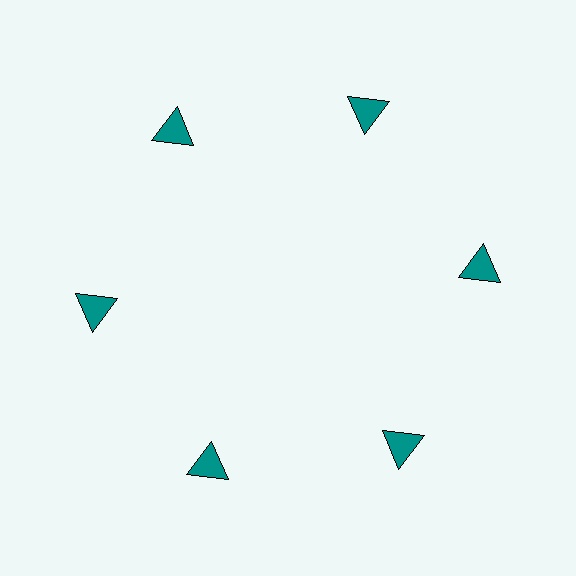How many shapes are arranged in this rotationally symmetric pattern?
There are 6 shapes, arranged in 6 groups of 1.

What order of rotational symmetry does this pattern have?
This pattern has 6-fold rotational symmetry.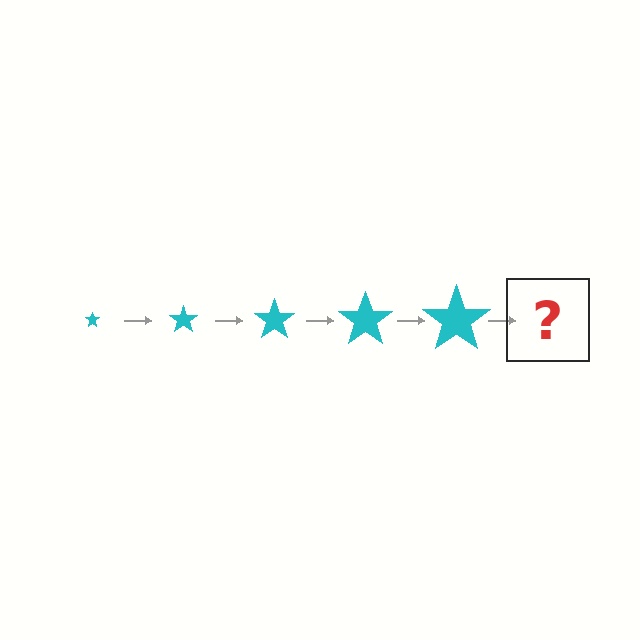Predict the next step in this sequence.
The next step is a cyan star, larger than the previous one.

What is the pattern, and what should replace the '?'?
The pattern is that the star gets progressively larger each step. The '?' should be a cyan star, larger than the previous one.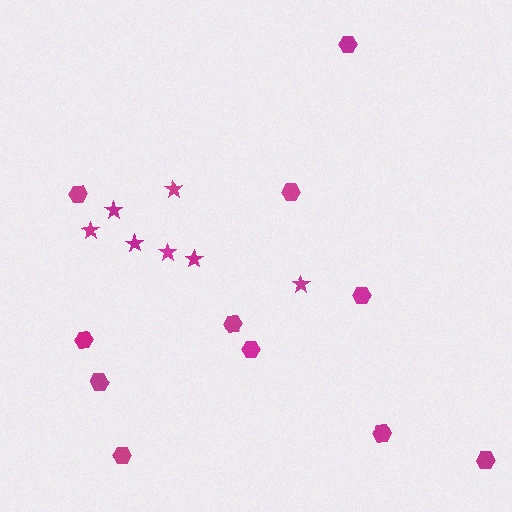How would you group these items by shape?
There are 2 groups: one group of hexagons (11) and one group of stars (7).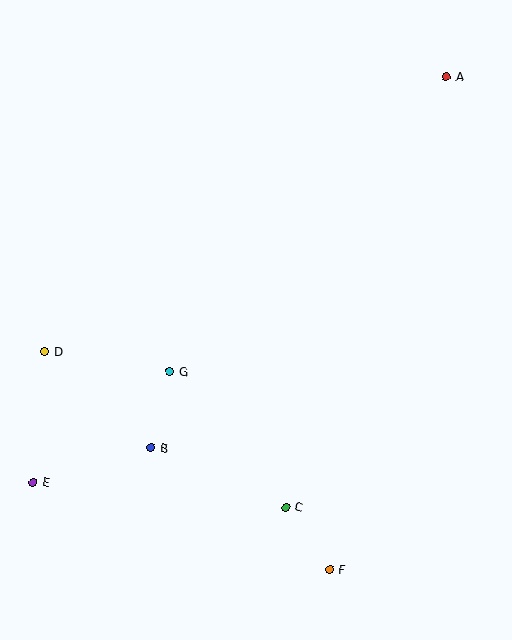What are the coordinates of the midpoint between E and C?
The midpoint between E and C is at (159, 495).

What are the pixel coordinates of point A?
Point A is at (446, 77).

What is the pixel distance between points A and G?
The distance between A and G is 404 pixels.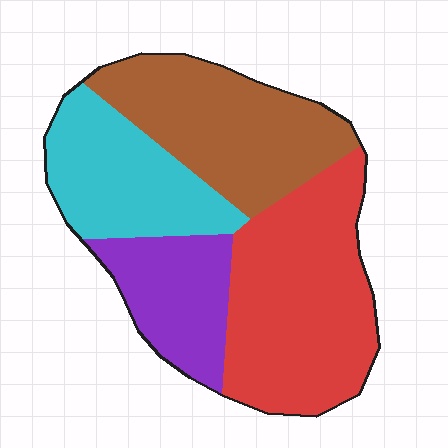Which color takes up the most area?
Red, at roughly 35%.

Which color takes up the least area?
Purple, at roughly 15%.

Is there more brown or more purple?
Brown.